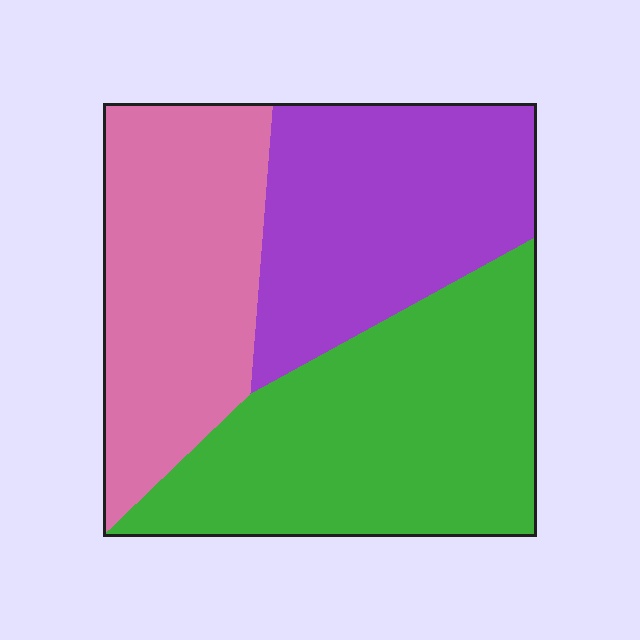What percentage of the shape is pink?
Pink takes up between a quarter and a half of the shape.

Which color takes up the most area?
Green, at roughly 40%.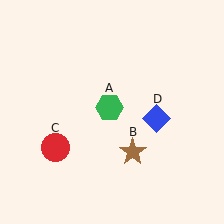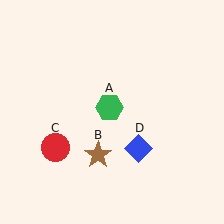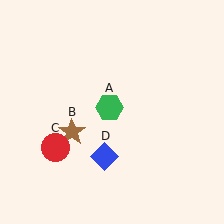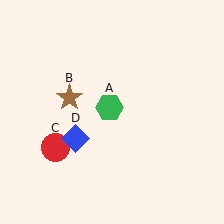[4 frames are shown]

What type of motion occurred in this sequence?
The brown star (object B), blue diamond (object D) rotated clockwise around the center of the scene.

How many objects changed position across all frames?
2 objects changed position: brown star (object B), blue diamond (object D).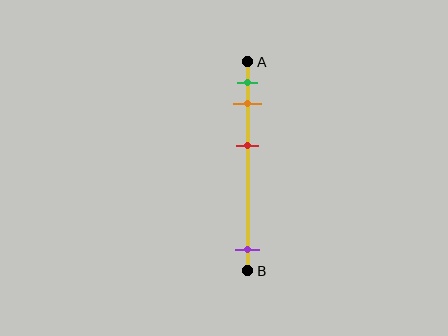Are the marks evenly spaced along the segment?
No, the marks are not evenly spaced.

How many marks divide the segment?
There are 4 marks dividing the segment.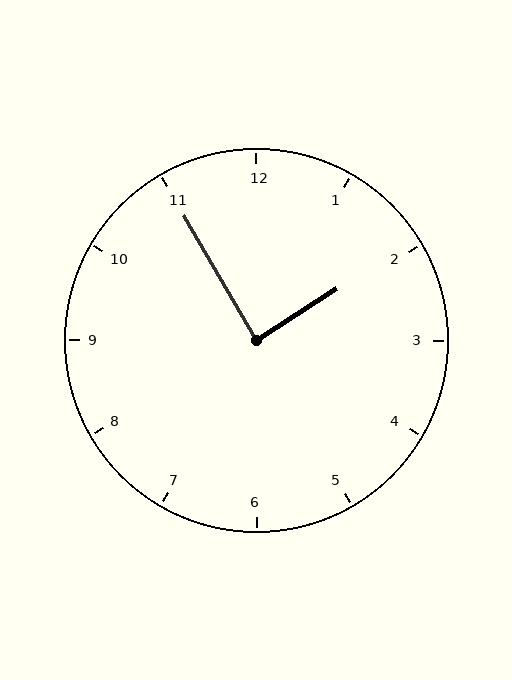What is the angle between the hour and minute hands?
Approximately 88 degrees.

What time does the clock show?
1:55.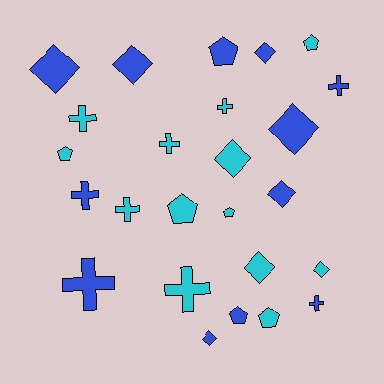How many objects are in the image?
There are 25 objects.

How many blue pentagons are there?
There are 2 blue pentagons.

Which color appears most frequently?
Cyan, with 13 objects.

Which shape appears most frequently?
Diamond, with 9 objects.